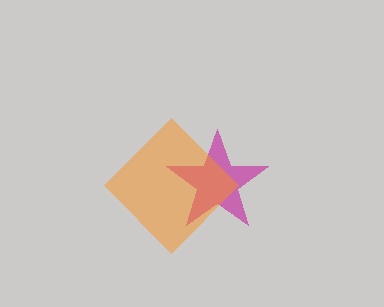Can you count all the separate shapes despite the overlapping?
Yes, there are 2 separate shapes.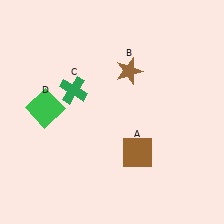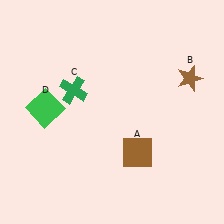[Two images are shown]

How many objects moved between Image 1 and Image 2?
1 object moved between the two images.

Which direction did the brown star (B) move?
The brown star (B) moved right.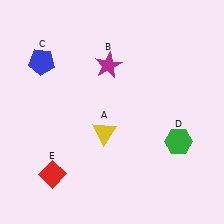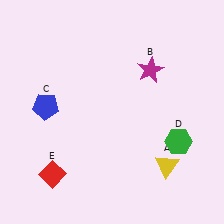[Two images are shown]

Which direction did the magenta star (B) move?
The magenta star (B) moved right.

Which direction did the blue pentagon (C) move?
The blue pentagon (C) moved down.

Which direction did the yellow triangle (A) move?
The yellow triangle (A) moved right.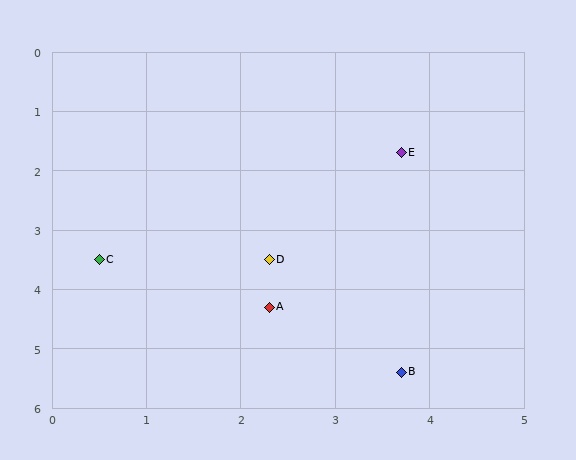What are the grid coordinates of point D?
Point D is at approximately (2.3, 3.5).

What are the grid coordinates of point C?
Point C is at approximately (0.5, 3.5).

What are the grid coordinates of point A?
Point A is at approximately (2.3, 4.3).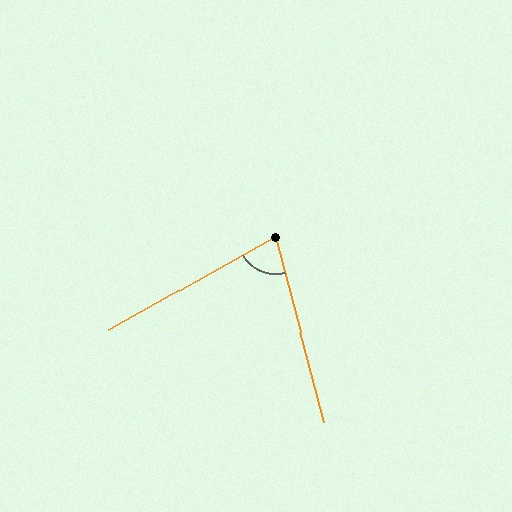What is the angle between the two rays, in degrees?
Approximately 75 degrees.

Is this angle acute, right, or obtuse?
It is acute.